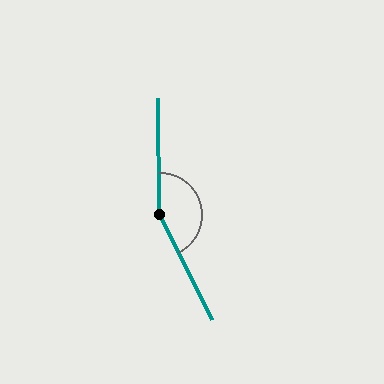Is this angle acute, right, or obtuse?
It is obtuse.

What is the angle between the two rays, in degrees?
Approximately 154 degrees.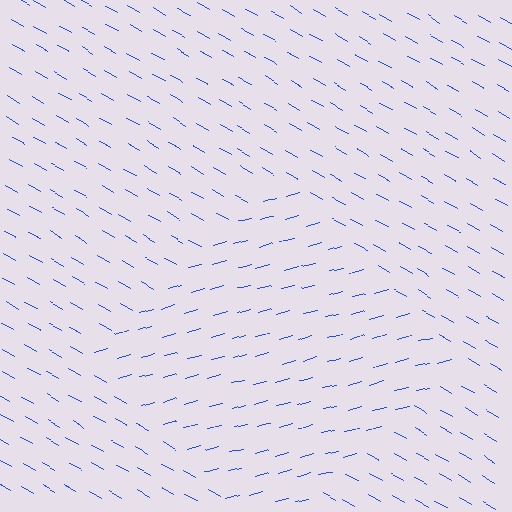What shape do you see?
I see a diamond.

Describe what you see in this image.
The image is filled with small blue line segments. A diamond region in the image has lines oriented differently from the surrounding lines, creating a visible texture boundary.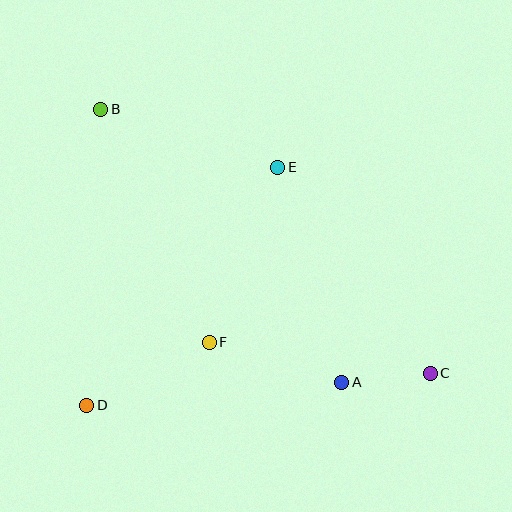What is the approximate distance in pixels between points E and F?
The distance between E and F is approximately 188 pixels.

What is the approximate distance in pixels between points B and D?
The distance between B and D is approximately 296 pixels.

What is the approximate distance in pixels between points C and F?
The distance between C and F is approximately 223 pixels.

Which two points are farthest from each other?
Points B and C are farthest from each other.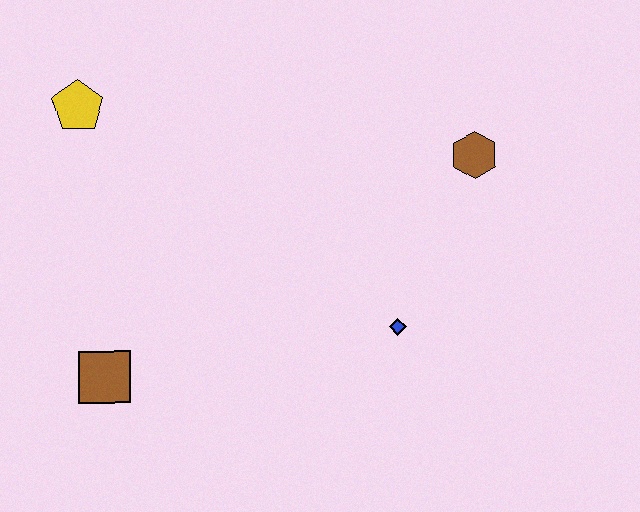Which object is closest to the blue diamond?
The brown hexagon is closest to the blue diamond.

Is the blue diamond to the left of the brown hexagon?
Yes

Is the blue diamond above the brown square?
Yes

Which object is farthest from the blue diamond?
The yellow pentagon is farthest from the blue diamond.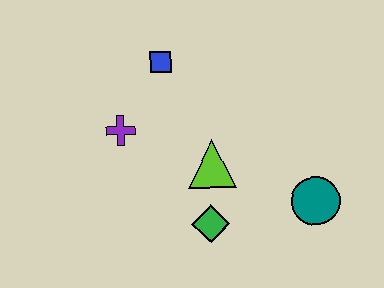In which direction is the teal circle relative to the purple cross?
The teal circle is to the right of the purple cross.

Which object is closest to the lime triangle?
The green diamond is closest to the lime triangle.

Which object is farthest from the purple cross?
The teal circle is farthest from the purple cross.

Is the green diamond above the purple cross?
No